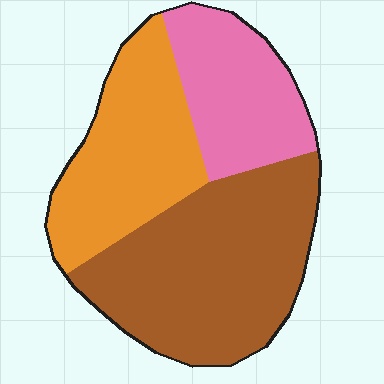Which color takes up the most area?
Brown, at roughly 45%.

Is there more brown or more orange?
Brown.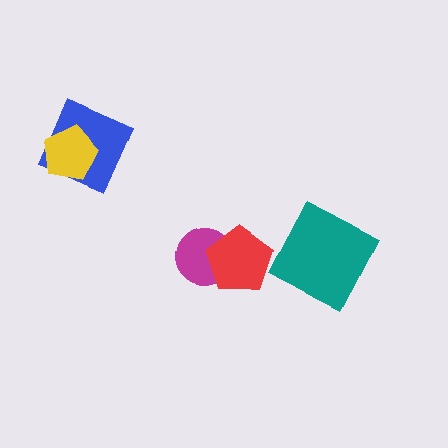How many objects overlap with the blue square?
1 object overlaps with the blue square.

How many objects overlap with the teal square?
0 objects overlap with the teal square.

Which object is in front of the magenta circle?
The red pentagon is in front of the magenta circle.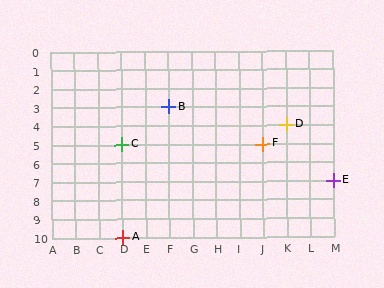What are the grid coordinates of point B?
Point B is at grid coordinates (F, 3).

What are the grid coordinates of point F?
Point F is at grid coordinates (J, 5).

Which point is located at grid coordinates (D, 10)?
Point A is at (D, 10).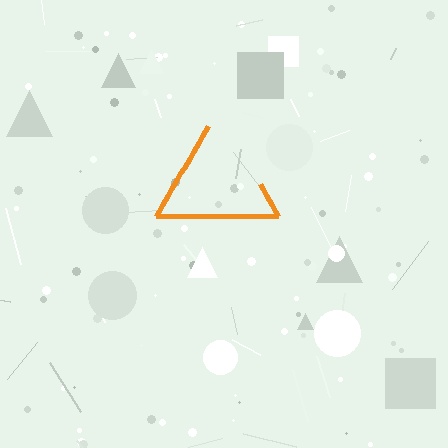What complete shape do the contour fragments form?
The contour fragments form a triangle.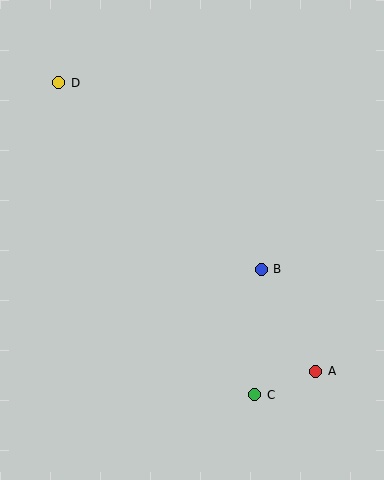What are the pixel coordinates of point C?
Point C is at (255, 395).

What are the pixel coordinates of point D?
Point D is at (59, 83).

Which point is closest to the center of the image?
Point B at (261, 269) is closest to the center.